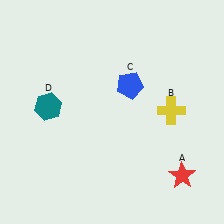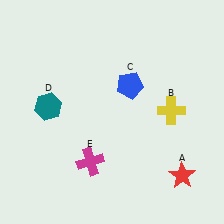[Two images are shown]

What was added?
A magenta cross (E) was added in Image 2.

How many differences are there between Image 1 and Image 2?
There is 1 difference between the two images.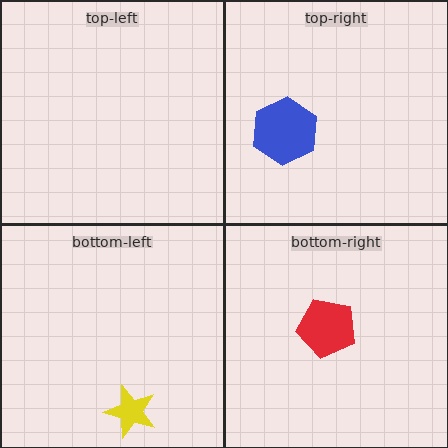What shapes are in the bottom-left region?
The yellow star.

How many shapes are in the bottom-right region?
1.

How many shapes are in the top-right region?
1.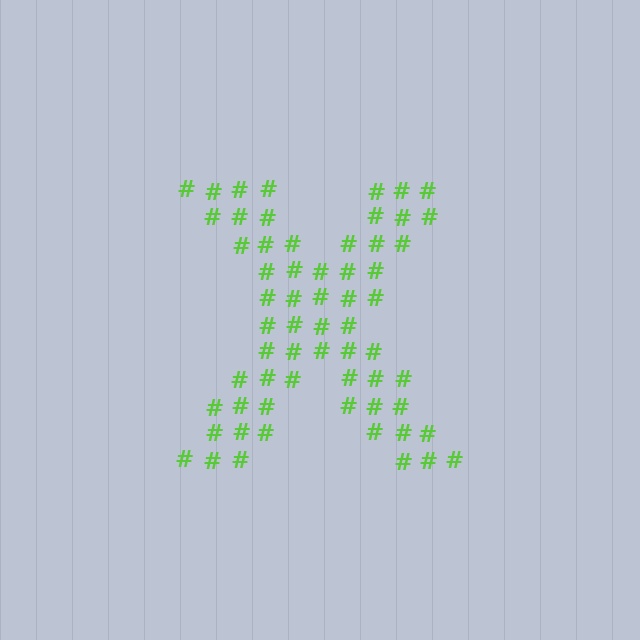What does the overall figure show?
The overall figure shows the letter X.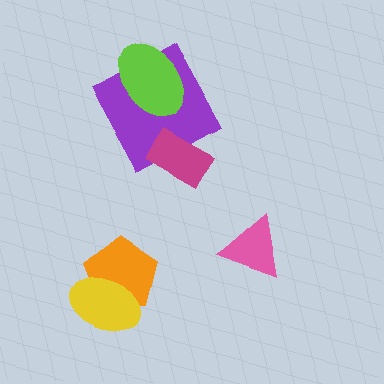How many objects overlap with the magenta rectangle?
1 object overlaps with the magenta rectangle.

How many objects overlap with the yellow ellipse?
1 object overlaps with the yellow ellipse.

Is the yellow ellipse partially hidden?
No, no other shape covers it.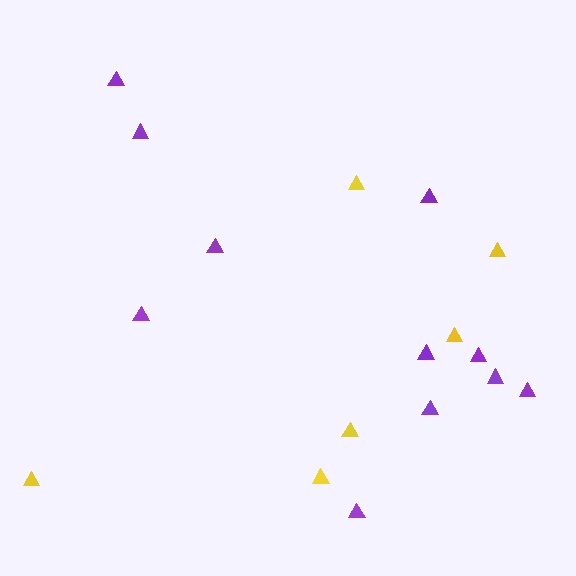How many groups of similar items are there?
There are 2 groups: one group of yellow triangles (6) and one group of purple triangles (11).